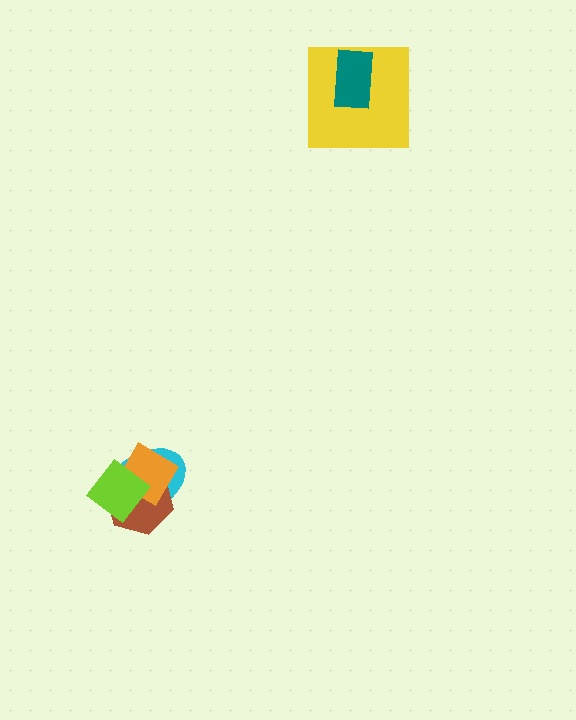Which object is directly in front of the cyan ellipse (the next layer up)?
The brown hexagon is directly in front of the cyan ellipse.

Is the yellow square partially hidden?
Yes, it is partially covered by another shape.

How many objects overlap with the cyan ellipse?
3 objects overlap with the cyan ellipse.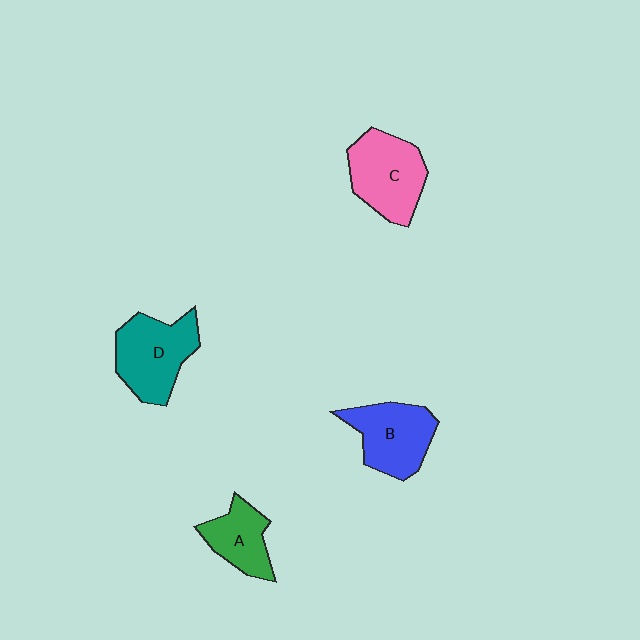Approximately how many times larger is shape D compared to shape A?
Approximately 1.5 times.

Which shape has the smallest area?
Shape A (green).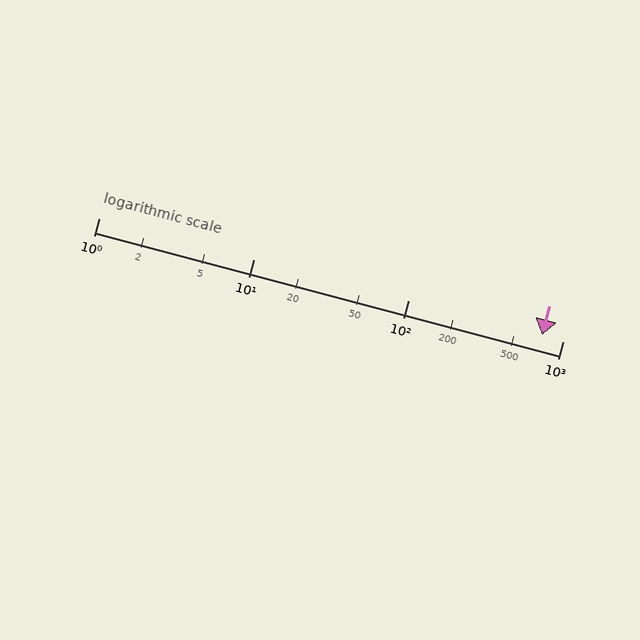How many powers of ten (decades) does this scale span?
The scale spans 3 decades, from 1 to 1000.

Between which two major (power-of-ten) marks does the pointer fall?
The pointer is between 100 and 1000.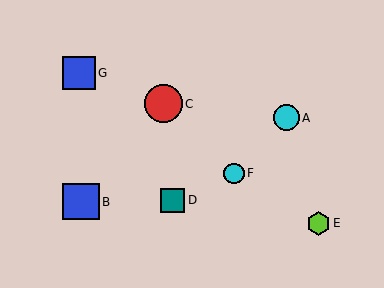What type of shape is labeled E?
Shape E is a lime hexagon.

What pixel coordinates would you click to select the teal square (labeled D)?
Click at (173, 200) to select the teal square D.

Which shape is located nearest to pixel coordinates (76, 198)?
The blue square (labeled B) at (81, 202) is nearest to that location.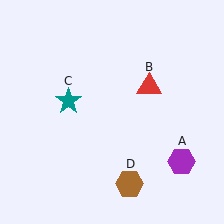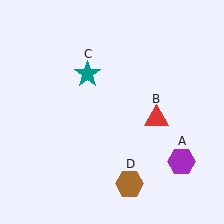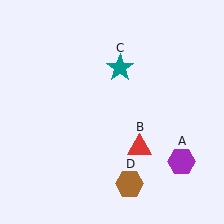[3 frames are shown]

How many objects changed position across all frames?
2 objects changed position: red triangle (object B), teal star (object C).